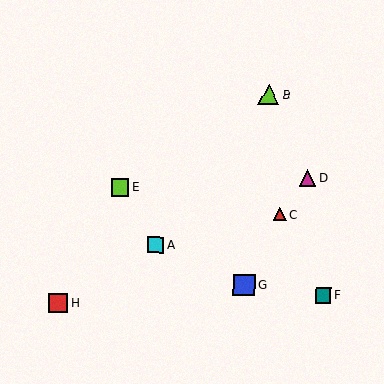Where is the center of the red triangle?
The center of the red triangle is at (280, 215).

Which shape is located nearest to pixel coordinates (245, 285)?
The blue square (labeled G) at (244, 285) is nearest to that location.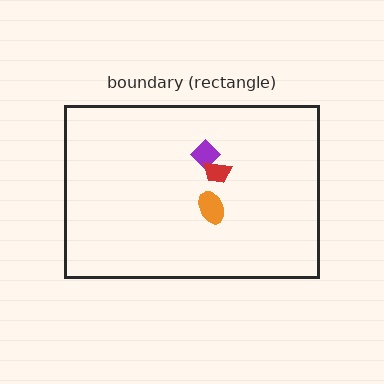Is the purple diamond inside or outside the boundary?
Inside.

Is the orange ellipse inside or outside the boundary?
Inside.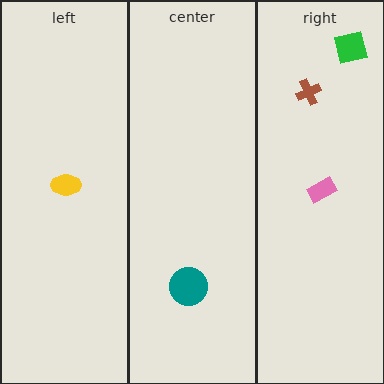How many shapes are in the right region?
3.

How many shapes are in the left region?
1.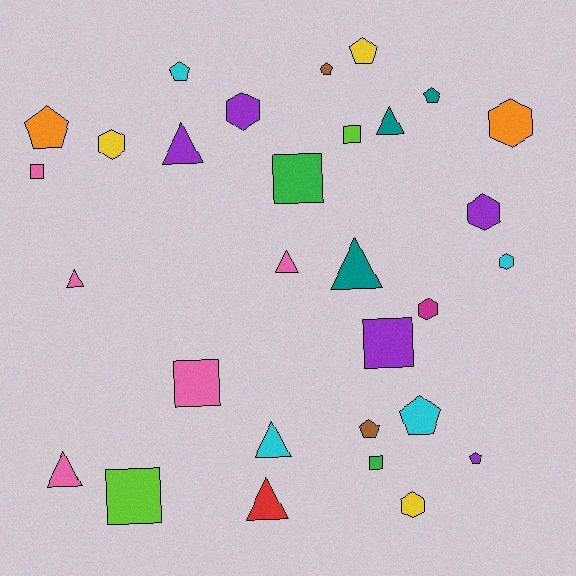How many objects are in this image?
There are 30 objects.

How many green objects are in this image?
There are 2 green objects.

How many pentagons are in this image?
There are 8 pentagons.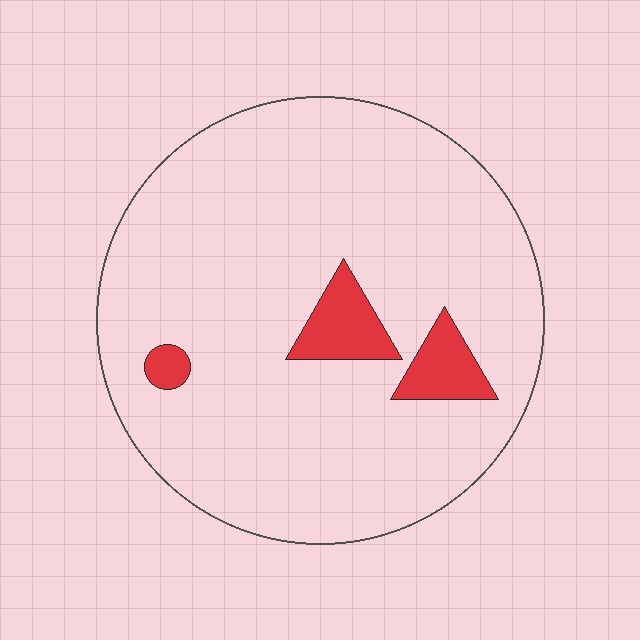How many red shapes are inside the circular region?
3.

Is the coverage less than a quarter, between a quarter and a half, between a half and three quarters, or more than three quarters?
Less than a quarter.